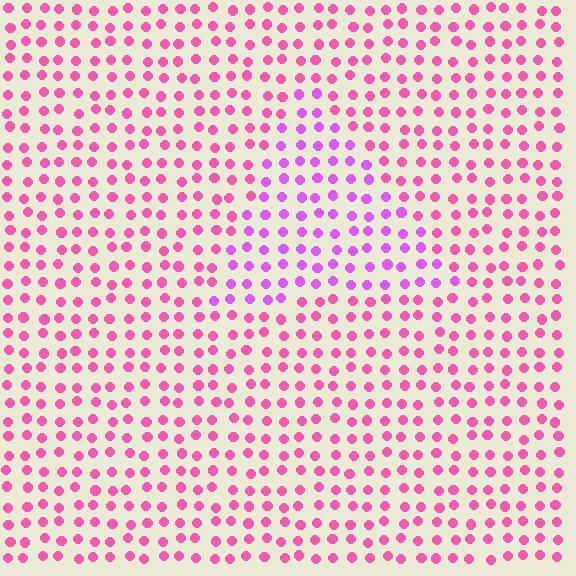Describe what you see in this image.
The image is filled with small pink elements in a uniform arrangement. A triangle-shaped region is visible where the elements are tinted to a slightly different hue, forming a subtle color boundary.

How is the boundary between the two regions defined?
The boundary is defined purely by a slight shift in hue (about 33 degrees). Spacing, size, and orientation are identical on both sides.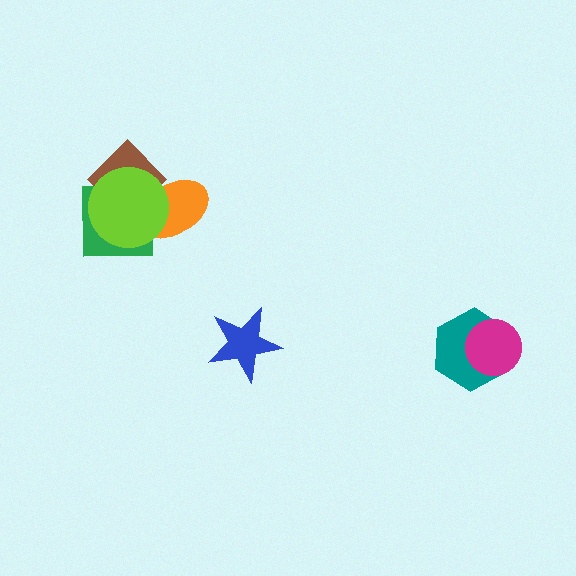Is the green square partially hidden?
Yes, it is partially covered by another shape.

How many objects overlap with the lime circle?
3 objects overlap with the lime circle.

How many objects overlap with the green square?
3 objects overlap with the green square.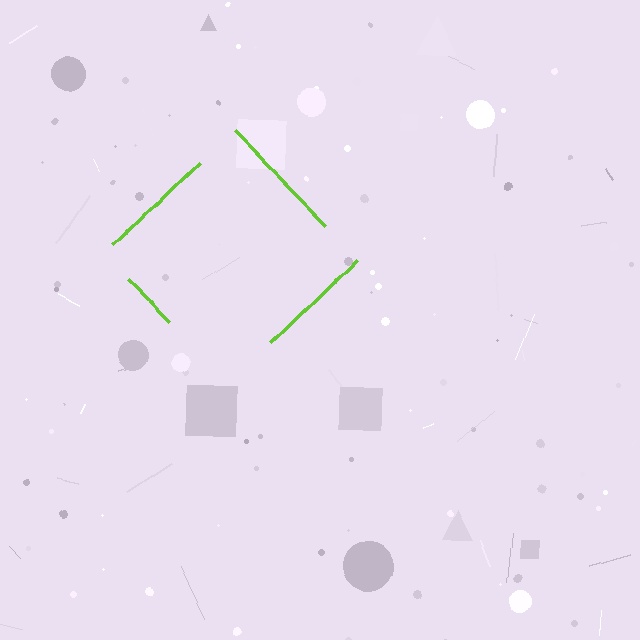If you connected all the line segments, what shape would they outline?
They would outline a diamond.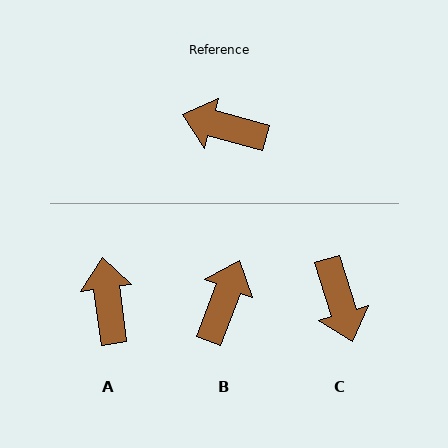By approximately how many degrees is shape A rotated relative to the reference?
Approximately 66 degrees clockwise.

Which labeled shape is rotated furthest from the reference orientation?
C, about 123 degrees away.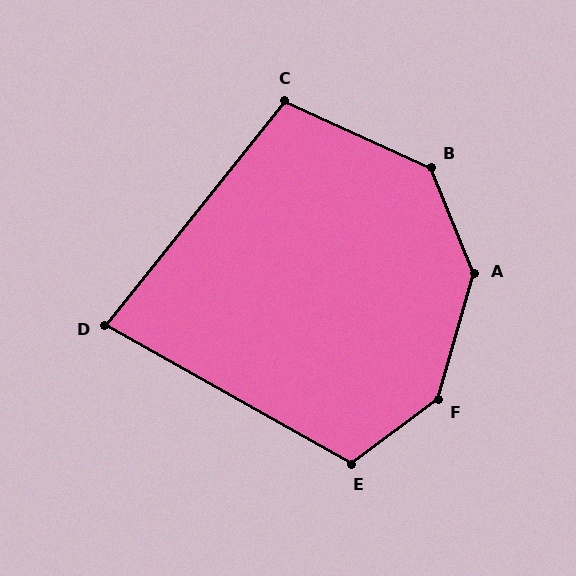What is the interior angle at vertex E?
Approximately 114 degrees (obtuse).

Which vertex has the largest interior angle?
F, at approximately 143 degrees.